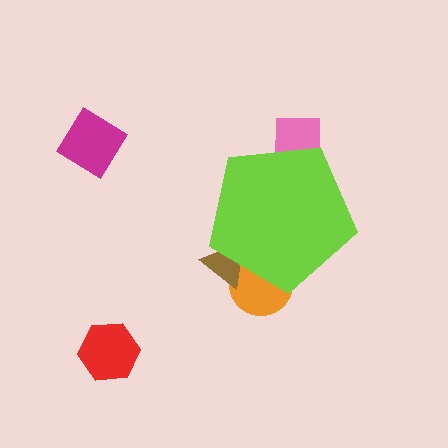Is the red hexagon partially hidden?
No, the red hexagon is fully visible.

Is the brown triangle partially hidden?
Yes, the brown triangle is partially hidden behind the lime pentagon.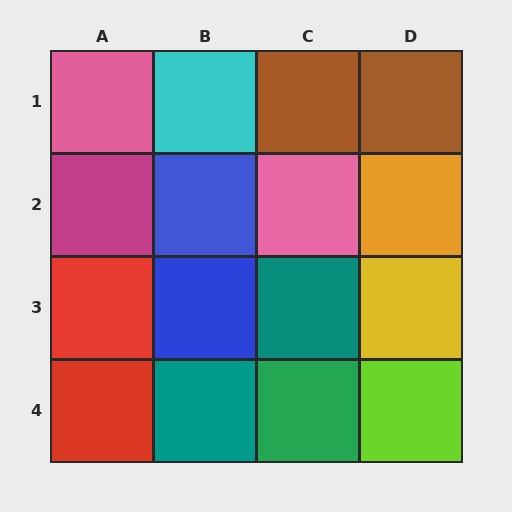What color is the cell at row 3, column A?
Red.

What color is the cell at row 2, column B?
Blue.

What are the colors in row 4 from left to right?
Red, teal, green, lime.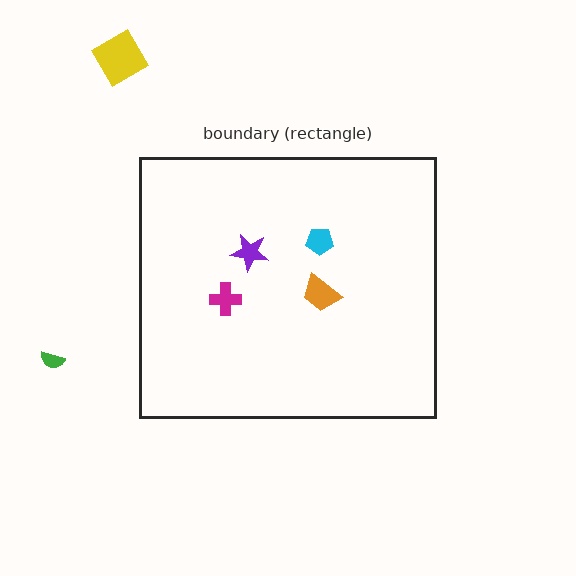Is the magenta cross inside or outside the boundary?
Inside.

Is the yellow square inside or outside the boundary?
Outside.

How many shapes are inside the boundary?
4 inside, 2 outside.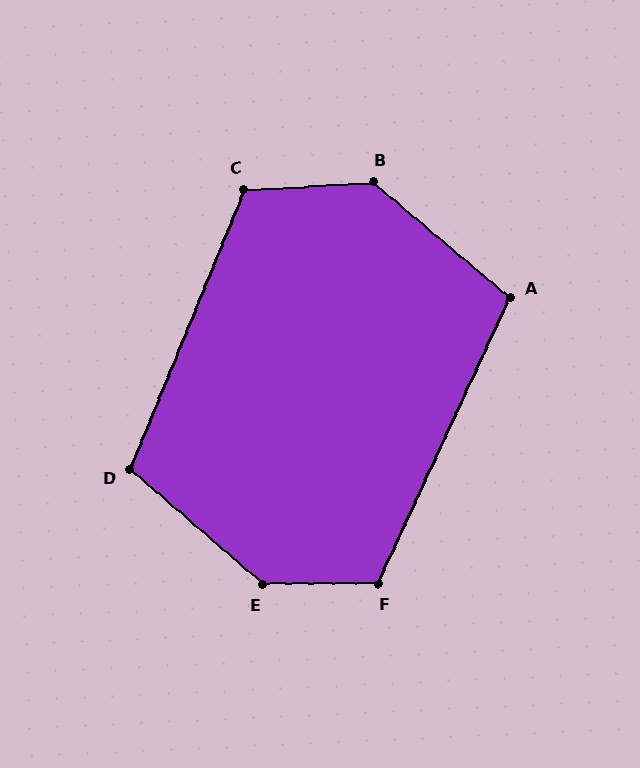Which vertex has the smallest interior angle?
A, at approximately 106 degrees.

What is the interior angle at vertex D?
Approximately 109 degrees (obtuse).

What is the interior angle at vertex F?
Approximately 115 degrees (obtuse).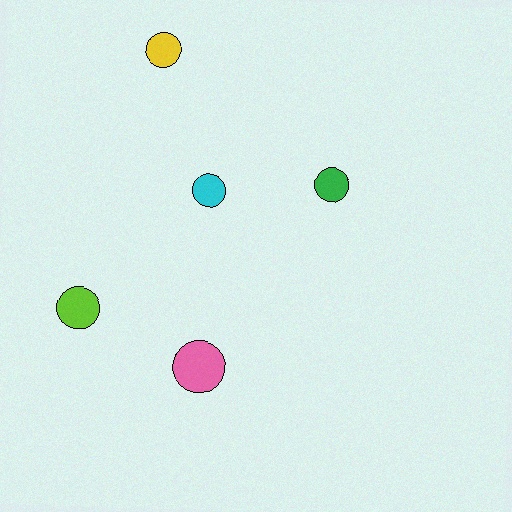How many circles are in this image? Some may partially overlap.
There are 5 circles.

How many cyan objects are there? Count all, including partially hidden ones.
There is 1 cyan object.